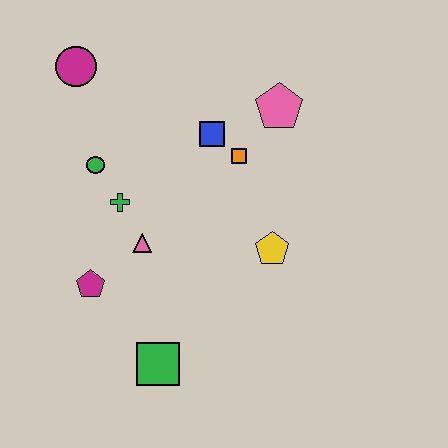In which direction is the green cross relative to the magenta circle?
The green cross is below the magenta circle.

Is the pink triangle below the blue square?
Yes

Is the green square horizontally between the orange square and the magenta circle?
Yes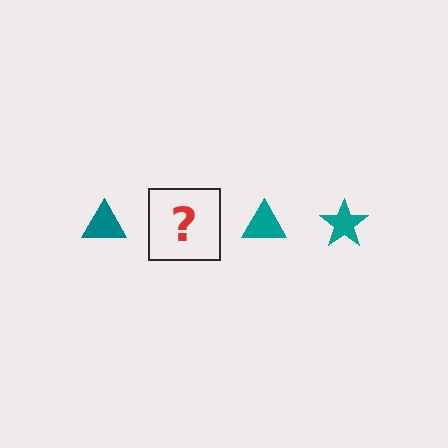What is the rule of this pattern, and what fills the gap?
The rule is that the pattern cycles through triangle, star shapes in teal. The gap should be filled with a teal star.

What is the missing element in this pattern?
The missing element is a teal star.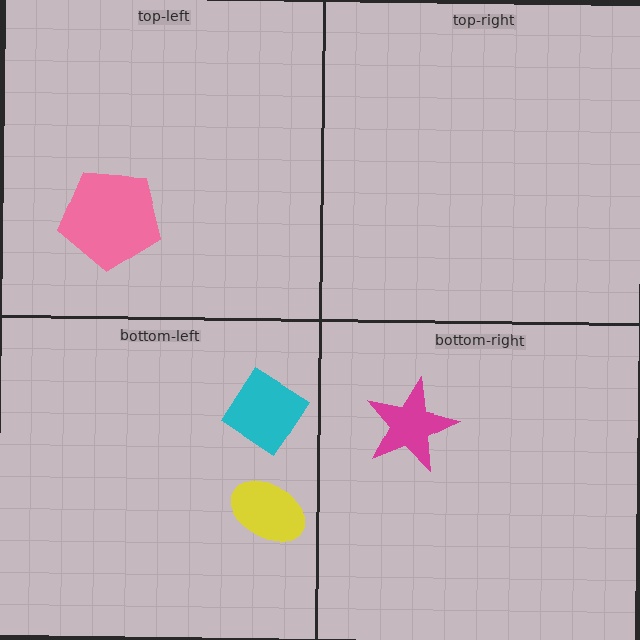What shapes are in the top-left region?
The pink pentagon.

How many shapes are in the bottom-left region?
2.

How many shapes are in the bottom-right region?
1.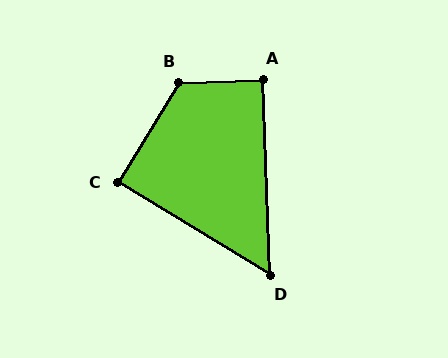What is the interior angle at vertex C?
Approximately 90 degrees (approximately right).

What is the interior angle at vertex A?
Approximately 90 degrees (approximately right).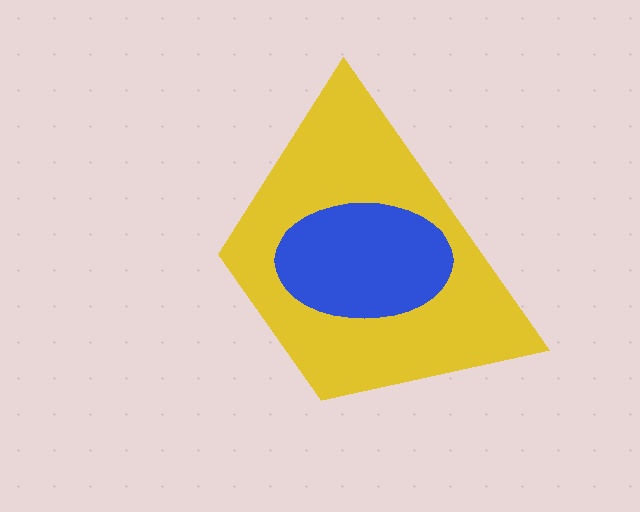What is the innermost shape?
The blue ellipse.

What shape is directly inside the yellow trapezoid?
The blue ellipse.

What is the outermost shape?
The yellow trapezoid.